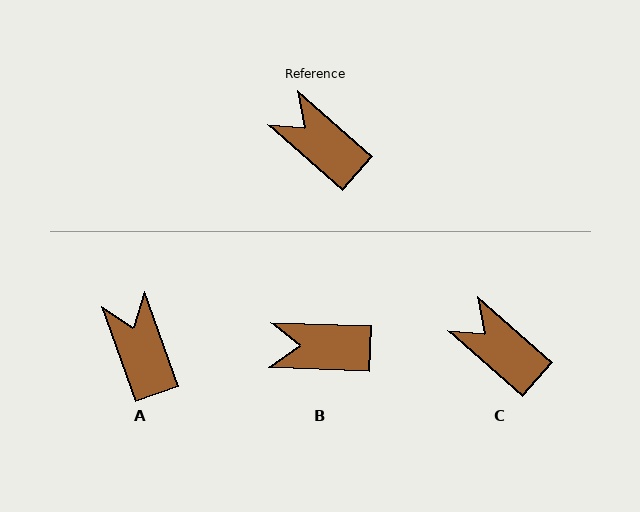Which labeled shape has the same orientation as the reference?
C.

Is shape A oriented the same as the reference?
No, it is off by about 29 degrees.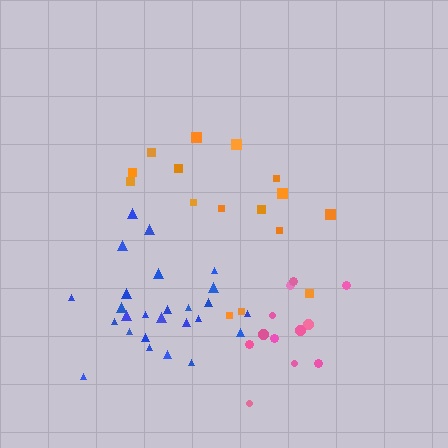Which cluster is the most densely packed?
Blue.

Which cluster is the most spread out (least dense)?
Orange.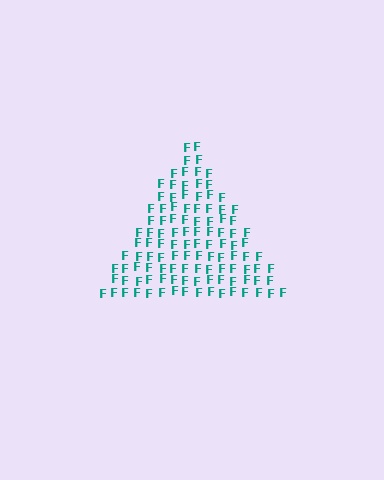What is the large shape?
The large shape is a triangle.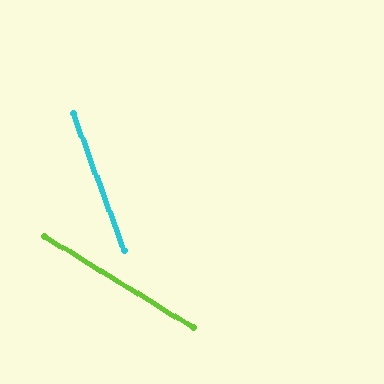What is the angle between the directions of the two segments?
Approximately 38 degrees.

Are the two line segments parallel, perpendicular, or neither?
Neither parallel nor perpendicular — they differ by about 38°.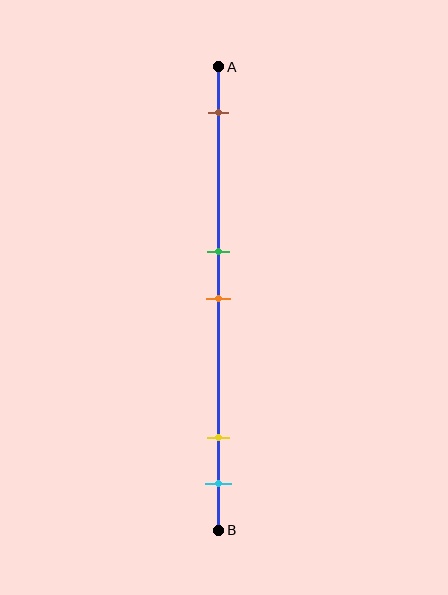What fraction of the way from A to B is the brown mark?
The brown mark is approximately 10% (0.1) of the way from A to B.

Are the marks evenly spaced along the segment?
No, the marks are not evenly spaced.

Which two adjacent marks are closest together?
The green and orange marks are the closest adjacent pair.